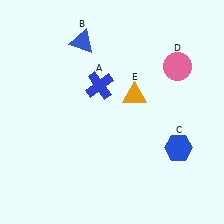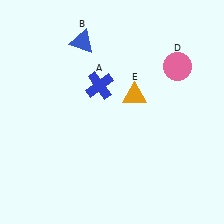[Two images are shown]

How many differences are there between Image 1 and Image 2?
There is 1 difference between the two images.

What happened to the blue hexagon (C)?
The blue hexagon (C) was removed in Image 2. It was in the bottom-right area of Image 1.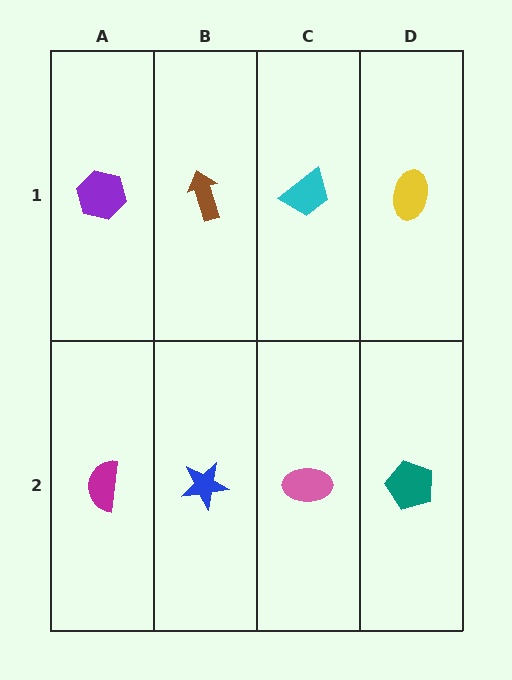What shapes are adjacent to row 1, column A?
A magenta semicircle (row 2, column A), a brown arrow (row 1, column B).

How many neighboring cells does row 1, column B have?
3.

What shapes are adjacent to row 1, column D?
A teal pentagon (row 2, column D), a cyan trapezoid (row 1, column C).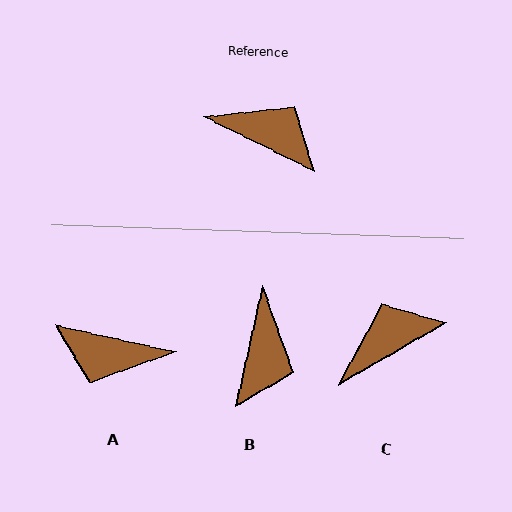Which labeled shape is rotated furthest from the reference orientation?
A, about 167 degrees away.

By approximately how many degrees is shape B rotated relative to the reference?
Approximately 77 degrees clockwise.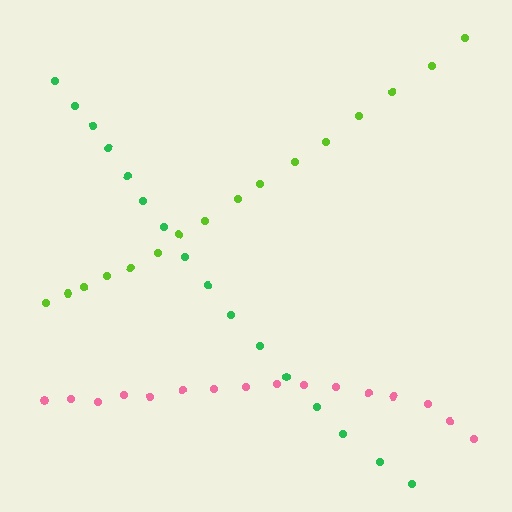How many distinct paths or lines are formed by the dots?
There are 3 distinct paths.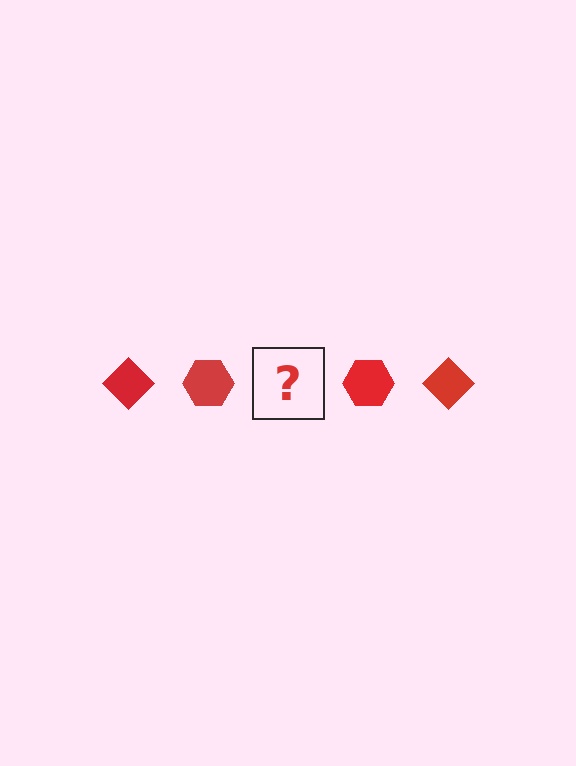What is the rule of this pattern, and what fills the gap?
The rule is that the pattern cycles through diamond, hexagon shapes in red. The gap should be filled with a red diamond.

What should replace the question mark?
The question mark should be replaced with a red diamond.